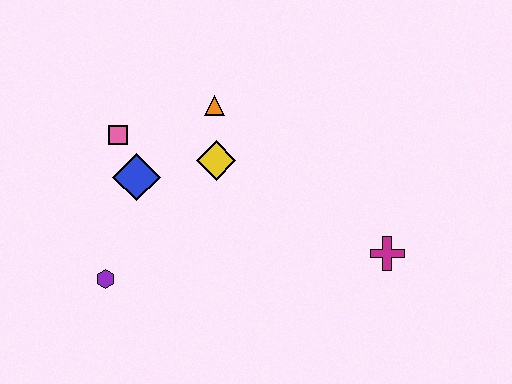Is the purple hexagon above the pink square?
No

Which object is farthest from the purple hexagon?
The magenta cross is farthest from the purple hexagon.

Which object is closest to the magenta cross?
The yellow diamond is closest to the magenta cross.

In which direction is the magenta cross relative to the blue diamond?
The magenta cross is to the right of the blue diamond.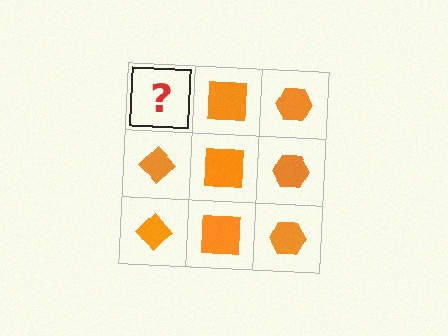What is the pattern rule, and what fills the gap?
The rule is that each column has a consistent shape. The gap should be filled with an orange diamond.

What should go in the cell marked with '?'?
The missing cell should contain an orange diamond.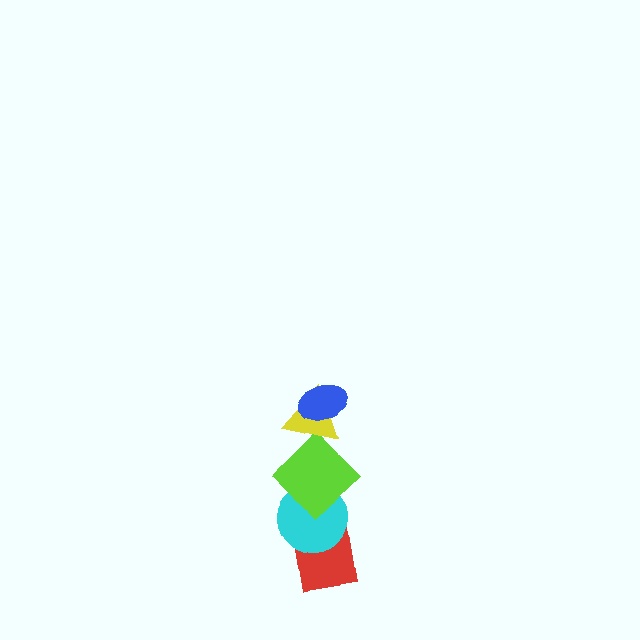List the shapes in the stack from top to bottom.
From top to bottom: the blue ellipse, the yellow triangle, the lime diamond, the cyan circle, the red square.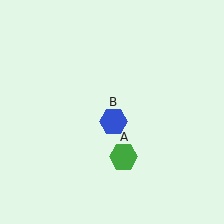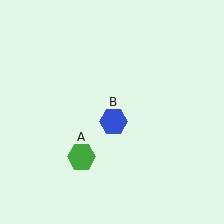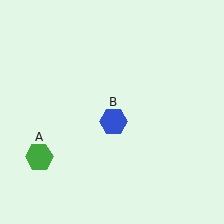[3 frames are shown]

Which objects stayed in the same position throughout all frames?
Blue hexagon (object B) remained stationary.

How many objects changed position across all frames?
1 object changed position: green hexagon (object A).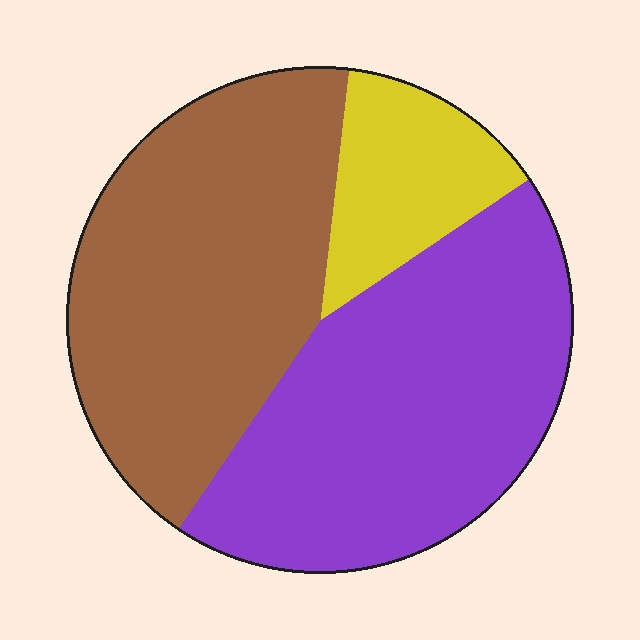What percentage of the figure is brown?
Brown takes up between a third and a half of the figure.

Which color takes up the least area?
Yellow, at roughly 15%.